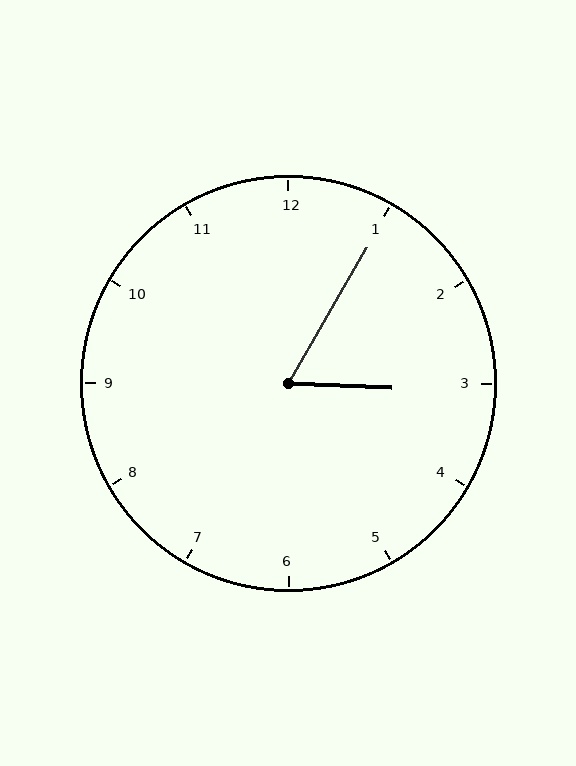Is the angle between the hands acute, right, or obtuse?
It is acute.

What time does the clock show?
3:05.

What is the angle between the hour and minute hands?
Approximately 62 degrees.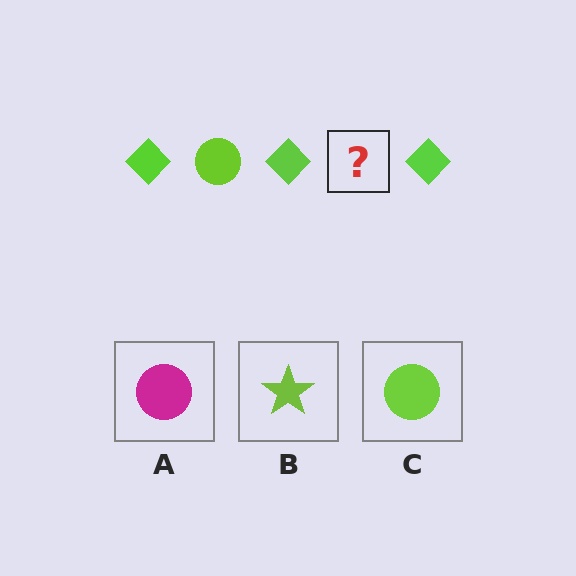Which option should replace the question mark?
Option C.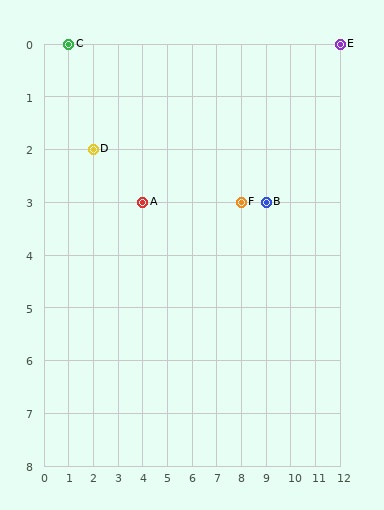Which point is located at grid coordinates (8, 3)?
Point F is at (8, 3).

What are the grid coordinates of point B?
Point B is at grid coordinates (9, 3).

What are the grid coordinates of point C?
Point C is at grid coordinates (1, 0).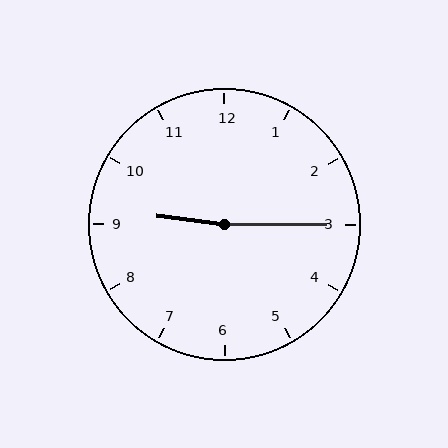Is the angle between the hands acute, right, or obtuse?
It is obtuse.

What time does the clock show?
9:15.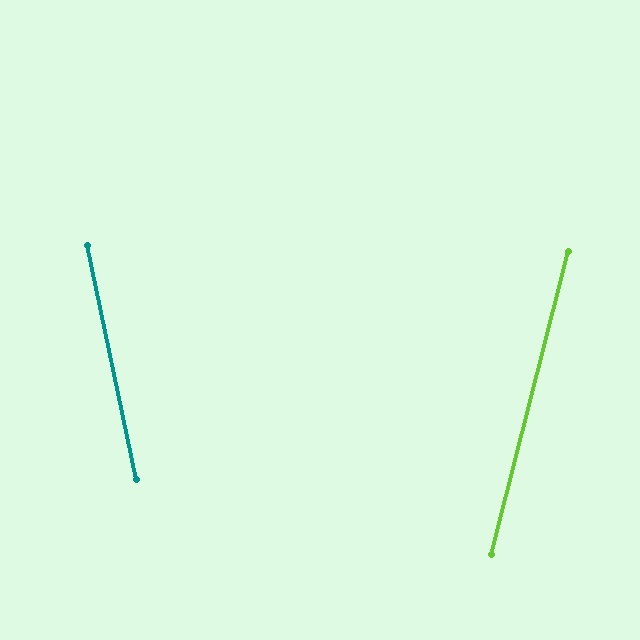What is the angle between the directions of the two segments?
Approximately 26 degrees.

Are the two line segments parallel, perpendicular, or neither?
Neither parallel nor perpendicular — they differ by about 26°.